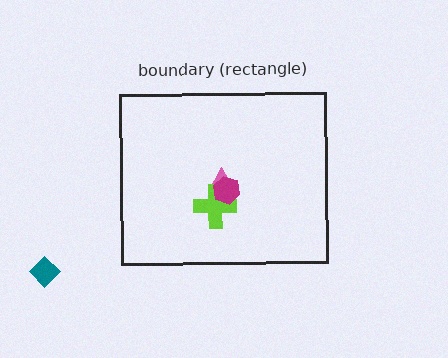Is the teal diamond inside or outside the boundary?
Outside.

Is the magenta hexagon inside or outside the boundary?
Inside.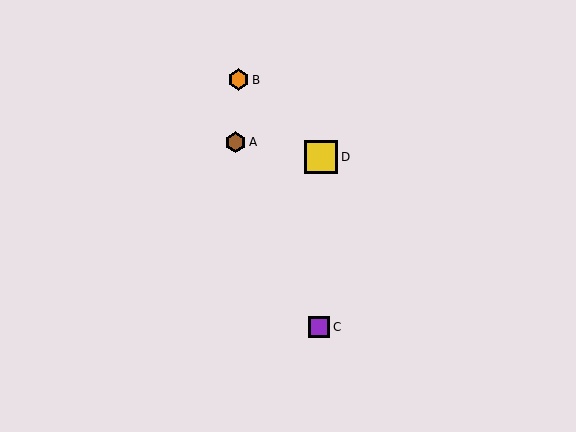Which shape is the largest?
The yellow square (labeled D) is the largest.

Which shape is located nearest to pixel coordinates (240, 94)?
The orange hexagon (labeled B) at (239, 80) is nearest to that location.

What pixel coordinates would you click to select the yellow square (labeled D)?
Click at (321, 157) to select the yellow square D.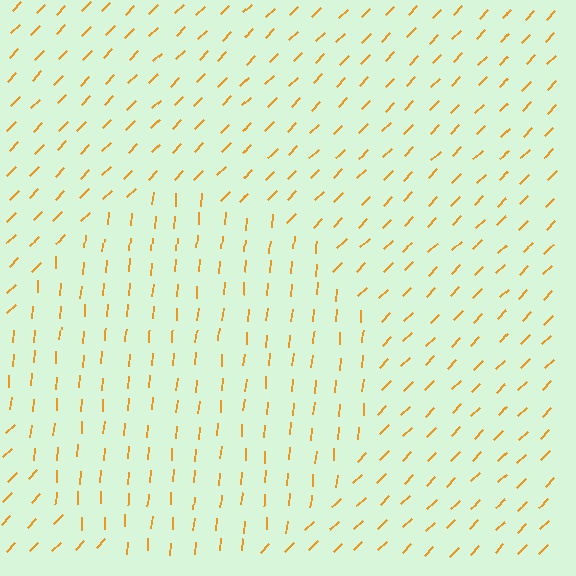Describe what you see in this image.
The image is filled with small orange line segments. A circle region in the image has lines oriented differently from the surrounding lines, creating a visible texture boundary.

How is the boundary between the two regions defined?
The boundary is defined purely by a change in line orientation (approximately 40 degrees difference). All lines are the same color and thickness.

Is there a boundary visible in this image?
Yes, there is a texture boundary formed by a change in line orientation.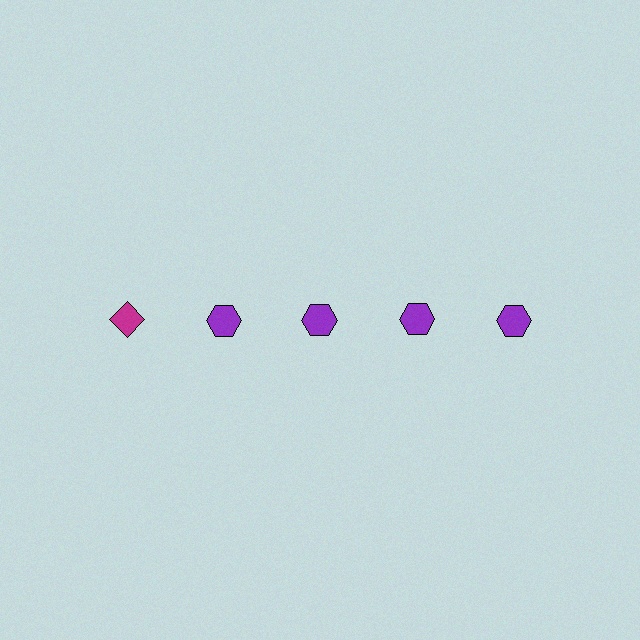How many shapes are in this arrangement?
There are 5 shapes arranged in a grid pattern.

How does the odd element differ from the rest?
It differs in both color (magenta instead of purple) and shape (diamond instead of hexagon).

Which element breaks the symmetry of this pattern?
The magenta diamond in the top row, leftmost column breaks the symmetry. All other shapes are purple hexagons.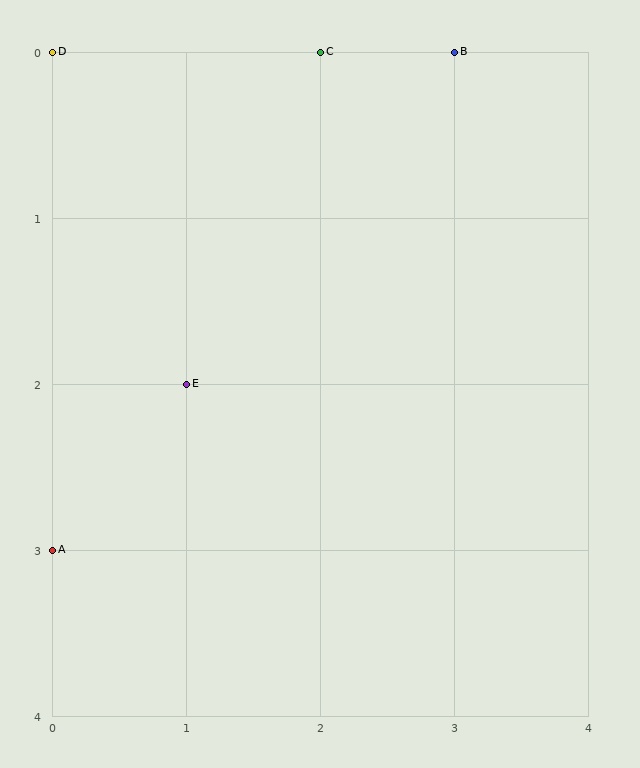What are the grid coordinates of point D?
Point D is at grid coordinates (0, 0).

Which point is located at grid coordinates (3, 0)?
Point B is at (3, 0).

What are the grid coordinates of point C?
Point C is at grid coordinates (2, 0).